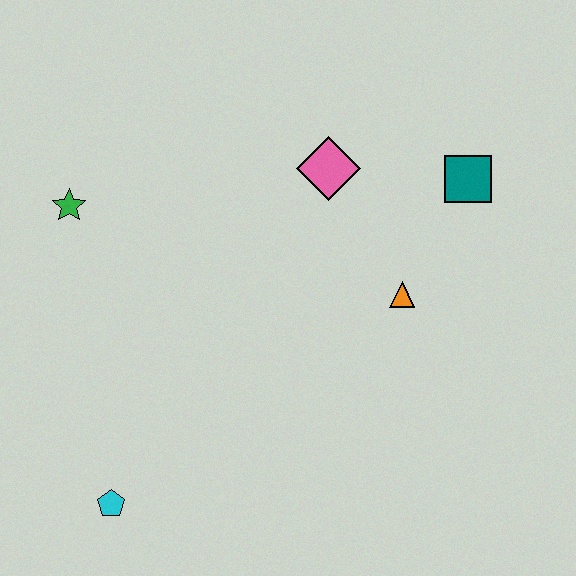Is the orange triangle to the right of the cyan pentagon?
Yes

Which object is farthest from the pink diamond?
The cyan pentagon is farthest from the pink diamond.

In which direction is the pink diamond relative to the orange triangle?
The pink diamond is above the orange triangle.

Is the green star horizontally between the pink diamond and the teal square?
No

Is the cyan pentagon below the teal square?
Yes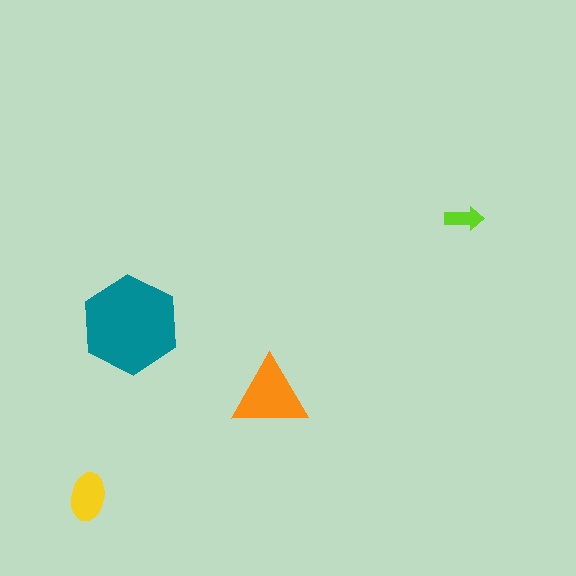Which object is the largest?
The teal hexagon.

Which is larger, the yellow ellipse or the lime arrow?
The yellow ellipse.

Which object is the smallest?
The lime arrow.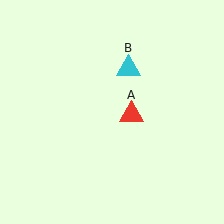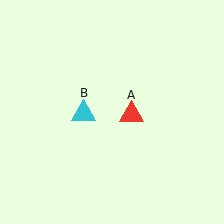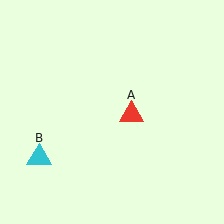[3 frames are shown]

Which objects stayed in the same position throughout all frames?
Red triangle (object A) remained stationary.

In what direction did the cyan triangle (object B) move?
The cyan triangle (object B) moved down and to the left.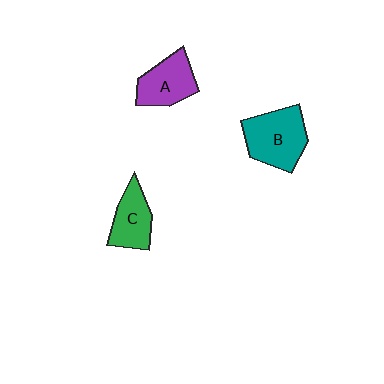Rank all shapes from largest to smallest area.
From largest to smallest: B (teal), A (purple), C (green).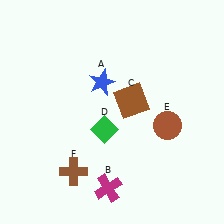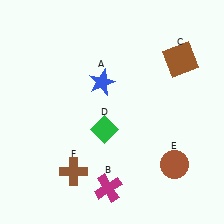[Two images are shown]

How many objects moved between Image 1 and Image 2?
2 objects moved between the two images.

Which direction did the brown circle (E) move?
The brown circle (E) moved down.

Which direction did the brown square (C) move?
The brown square (C) moved right.